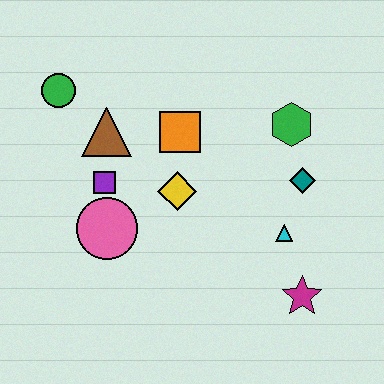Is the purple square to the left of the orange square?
Yes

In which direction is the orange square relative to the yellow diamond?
The orange square is above the yellow diamond.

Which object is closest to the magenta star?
The cyan triangle is closest to the magenta star.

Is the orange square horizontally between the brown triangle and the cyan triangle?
Yes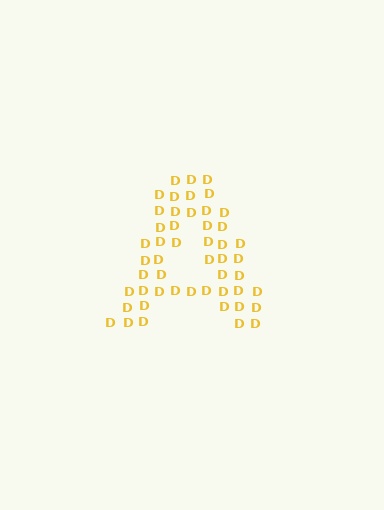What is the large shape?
The large shape is the letter A.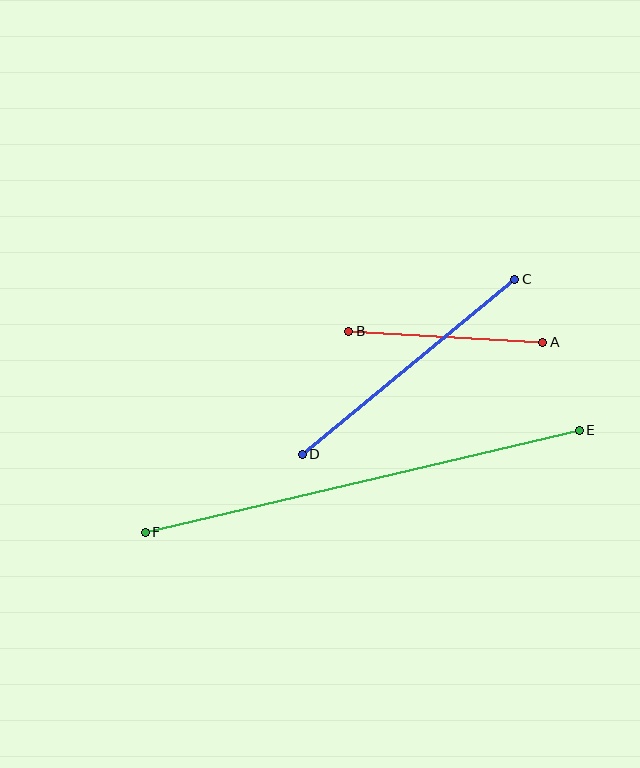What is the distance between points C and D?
The distance is approximately 275 pixels.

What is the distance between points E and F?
The distance is approximately 446 pixels.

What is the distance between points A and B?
The distance is approximately 194 pixels.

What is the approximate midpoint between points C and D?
The midpoint is at approximately (409, 367) pixels.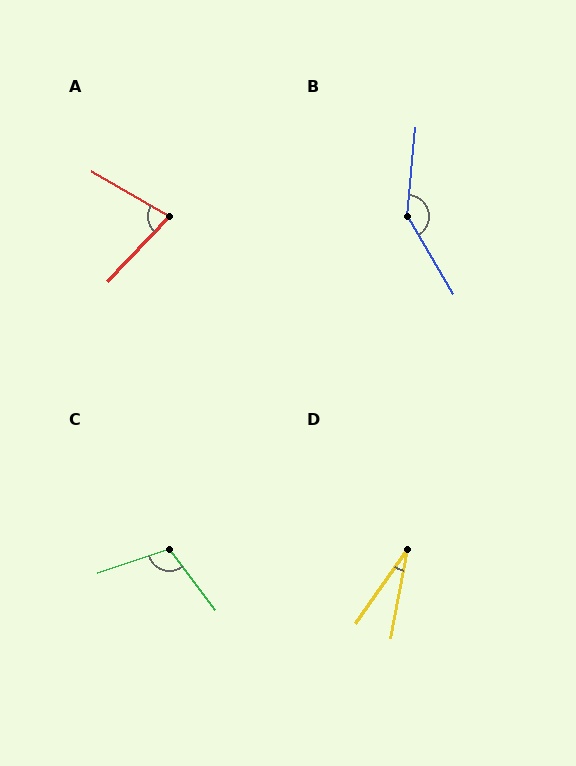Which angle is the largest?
B, at approximately 144 degrees.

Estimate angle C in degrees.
Approximately 109 degrees.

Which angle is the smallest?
D, at approximately 25 degrees.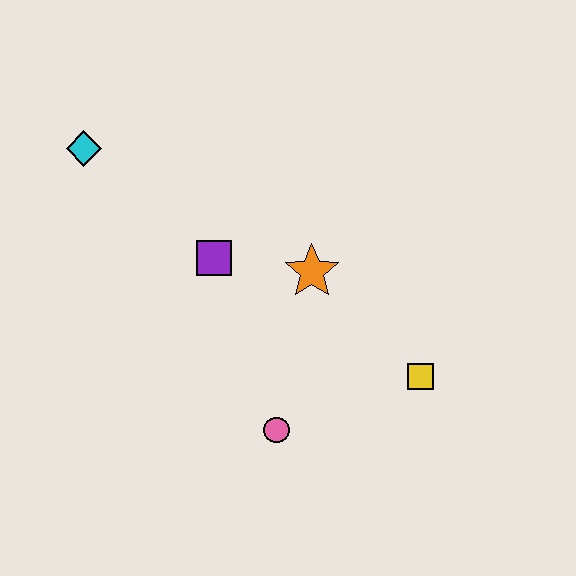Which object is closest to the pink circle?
The yellow square is closest to the pink circle.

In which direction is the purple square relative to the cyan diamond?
The purple square is to the right of the cyan diamond.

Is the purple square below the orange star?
No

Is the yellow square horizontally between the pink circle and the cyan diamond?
No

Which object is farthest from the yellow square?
The cyan diamond is farthest from the yellow square.